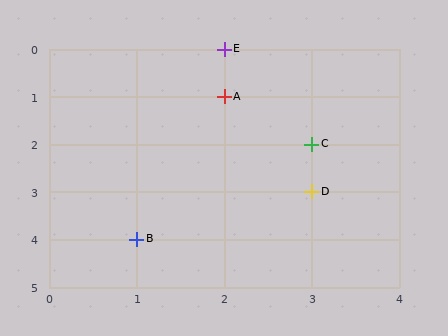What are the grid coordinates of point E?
Point E is at grid coordinates (2, 0).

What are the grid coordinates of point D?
Point D is at grid coordinates (3, 3).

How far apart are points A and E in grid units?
Points A and E are 1 row apart.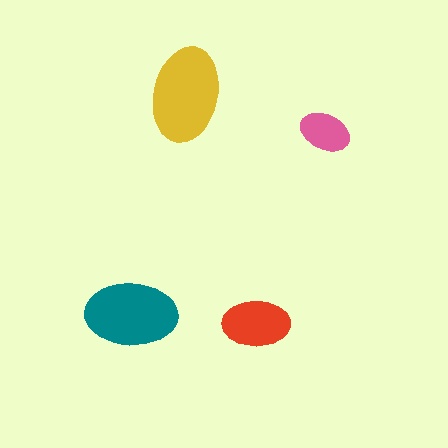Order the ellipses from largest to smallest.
the yellow one, the teal one, the red one, the pink one.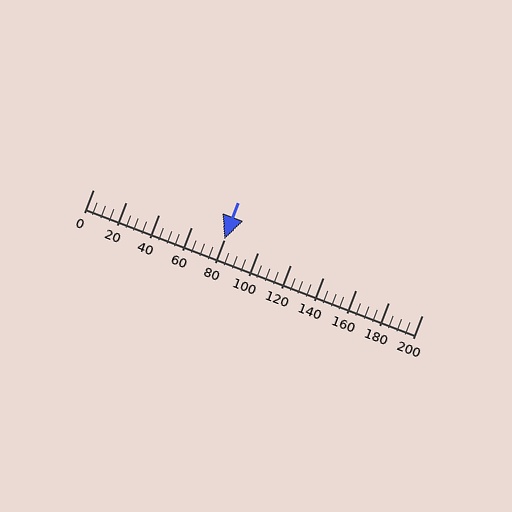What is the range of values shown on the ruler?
The ruler shows values from 0 to 200.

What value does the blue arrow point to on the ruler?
The blue arrow points to approximately 80.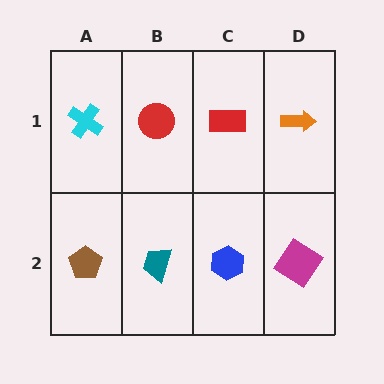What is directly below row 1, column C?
A blue hexagon.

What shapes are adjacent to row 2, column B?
A red circle (row 1, column B), a brown pentagon (row 2, column A), a blue hexagon (row 2, column C).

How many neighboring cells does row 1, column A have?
2.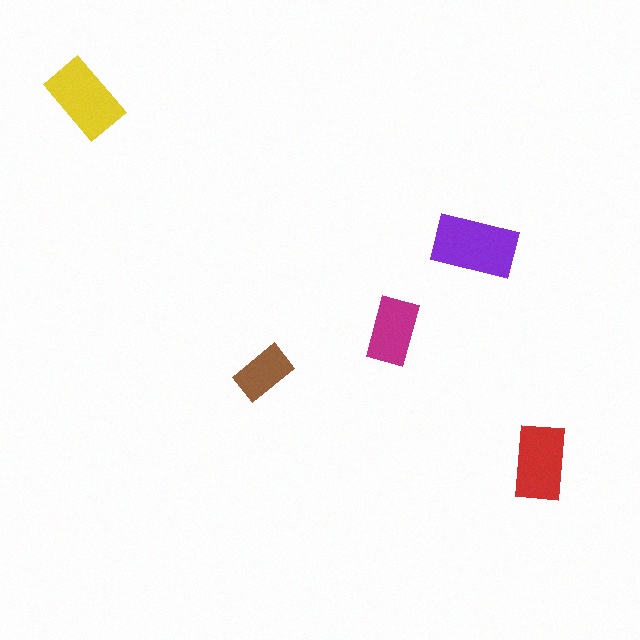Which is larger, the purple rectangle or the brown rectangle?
The purple one.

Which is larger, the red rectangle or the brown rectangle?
The red one.